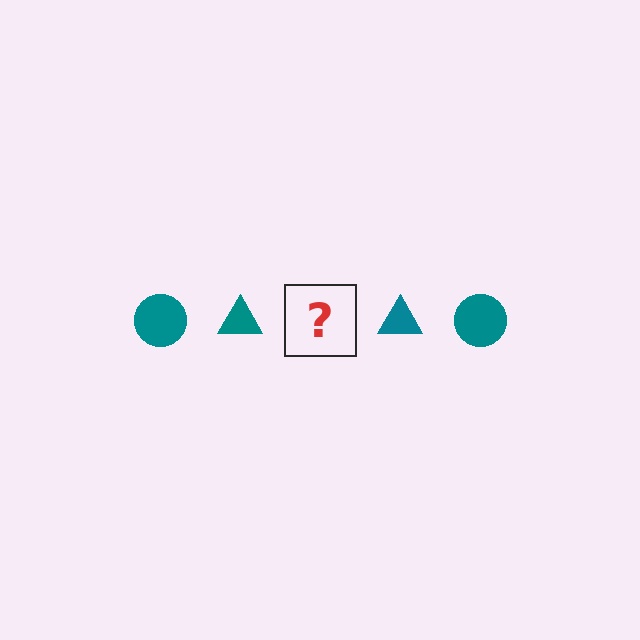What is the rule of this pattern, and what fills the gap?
The rule is that the pattern cycles through circle, triangle shapes in teal. The gap should be filled with a teal circle.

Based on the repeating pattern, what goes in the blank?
The blank should be a teal circle.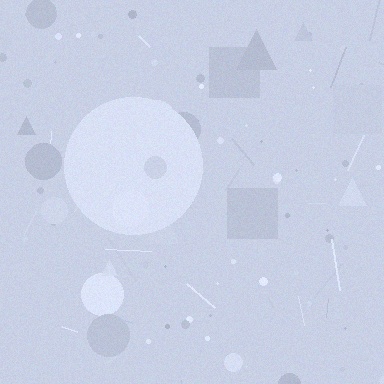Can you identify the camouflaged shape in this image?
The camouflaged shape is a circle.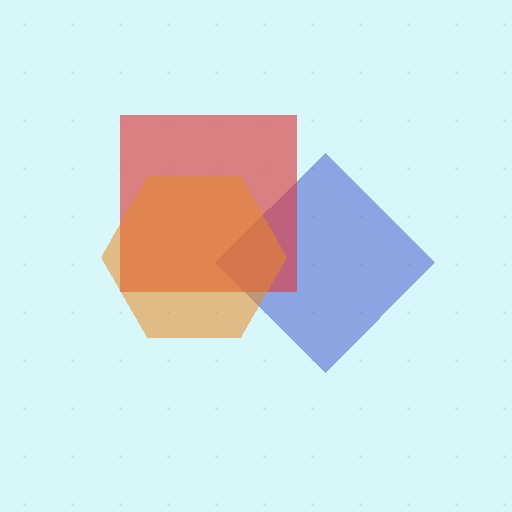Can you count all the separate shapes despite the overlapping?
Yes, there are 3 separate shapes.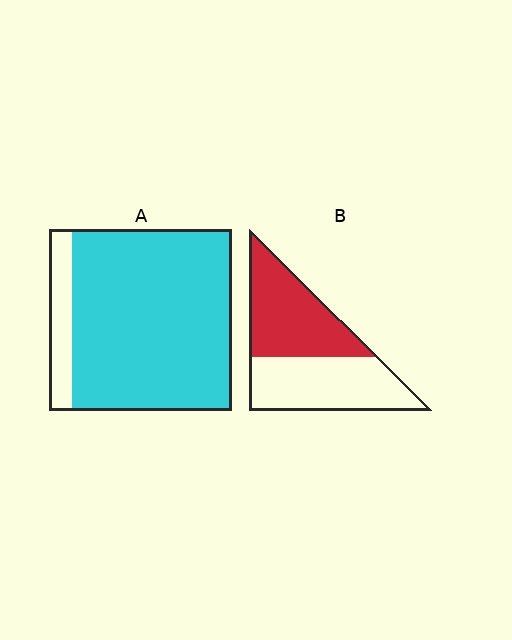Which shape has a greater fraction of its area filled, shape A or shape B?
Shape A.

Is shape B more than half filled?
Roughly half.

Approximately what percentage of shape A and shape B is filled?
A is approximately 85% and B is approximately 50%.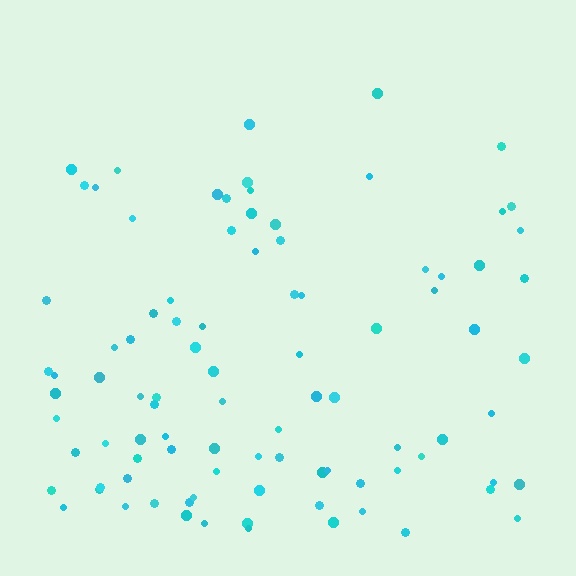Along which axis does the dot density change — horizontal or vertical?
Vertical.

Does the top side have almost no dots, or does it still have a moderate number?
Still a moderate number, just noticeably fewer than the bottom.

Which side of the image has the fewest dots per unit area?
The top.